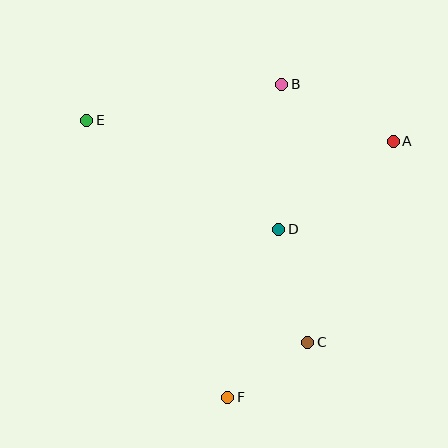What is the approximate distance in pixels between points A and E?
The distance between A and E is approximately 308 pixels.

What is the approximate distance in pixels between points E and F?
The distance between E and F is approximately 311 pixels.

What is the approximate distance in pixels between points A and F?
The distance between A and F is approximately 305 pixels.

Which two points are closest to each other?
Points C and F are closest to each other.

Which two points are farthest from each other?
Points B and F are farthest from each other.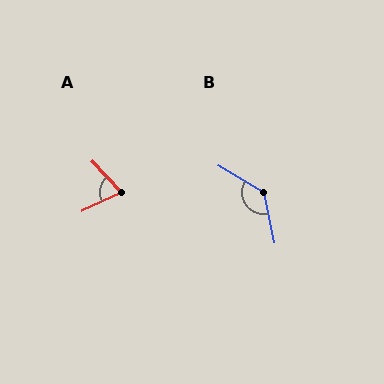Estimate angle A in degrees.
Approximately 71 degrees.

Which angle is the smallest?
A, at approximately 71 degrees.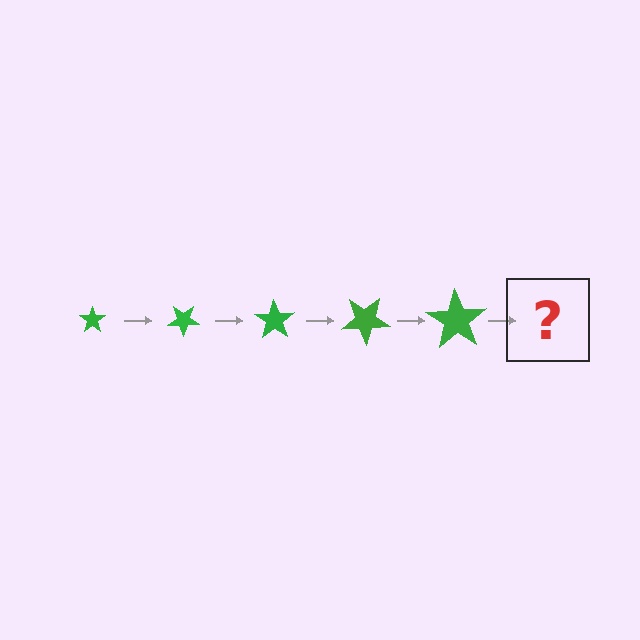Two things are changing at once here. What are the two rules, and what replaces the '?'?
The two rules are that the star grows larger each step and it rotates 35 degrees each step. The '?' should be a star, larger than the previous one and rotated 175 degrees from the start.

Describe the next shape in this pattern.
It should be a star, larger than the previous one and rotated 175 degrees from the start.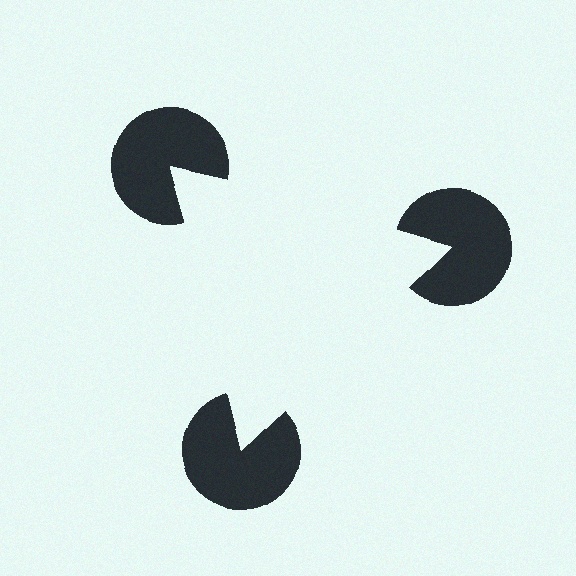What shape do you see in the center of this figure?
An illusory triangle — its edges are inferred from the aligned wedge cuts in the pac-man discs, not physically drawn.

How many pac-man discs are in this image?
There are 3 — one at each vertex of the illusory triangle.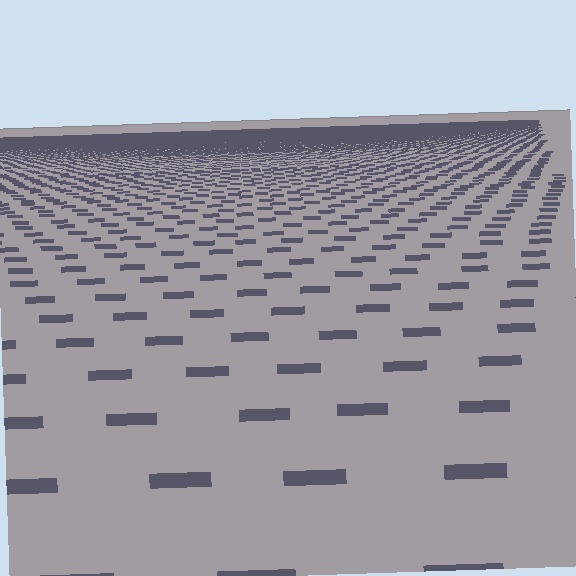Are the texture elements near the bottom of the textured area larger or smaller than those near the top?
Larger. Near the bottom, elements are closer to the viewer and appear at a bigger on-screen size.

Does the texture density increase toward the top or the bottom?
Density increases toward the top.